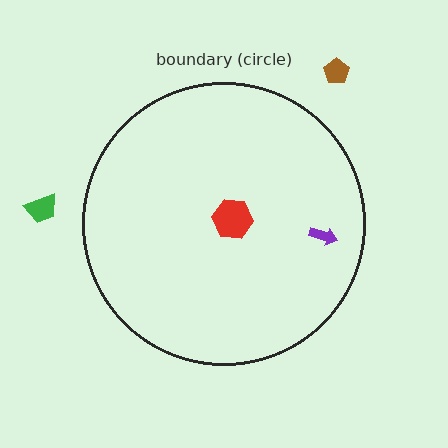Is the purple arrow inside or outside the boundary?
Inside.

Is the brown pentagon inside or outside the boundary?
Outside.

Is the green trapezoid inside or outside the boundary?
Outside.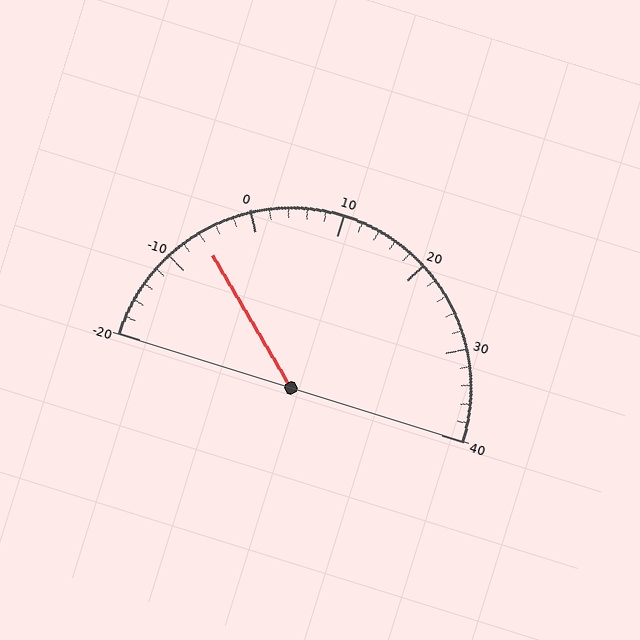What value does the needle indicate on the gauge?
The needle indicates approximately -6.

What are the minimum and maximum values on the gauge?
The gauge ranges from -20 to 40.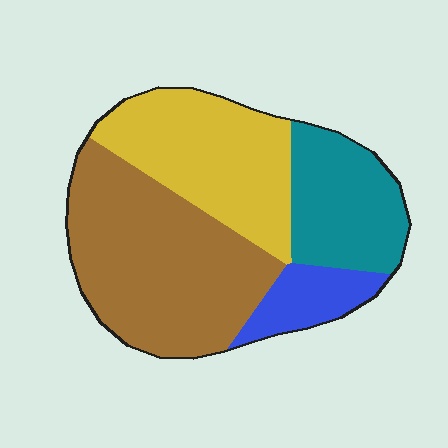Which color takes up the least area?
Blue, at roughly 10%.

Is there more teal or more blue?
Teal.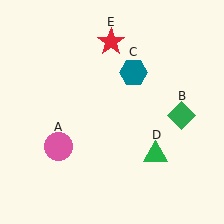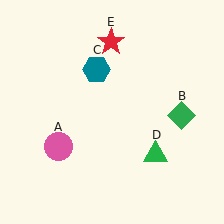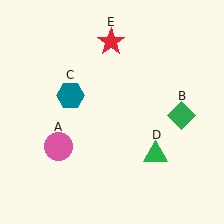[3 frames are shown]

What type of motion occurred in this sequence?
The teal hexagon (object C) rotated counterclockwise around the center of the scene.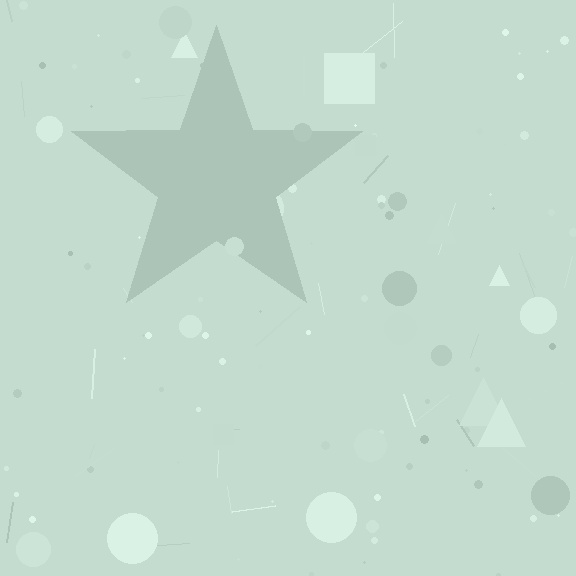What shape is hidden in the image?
A star is hidden in the image.